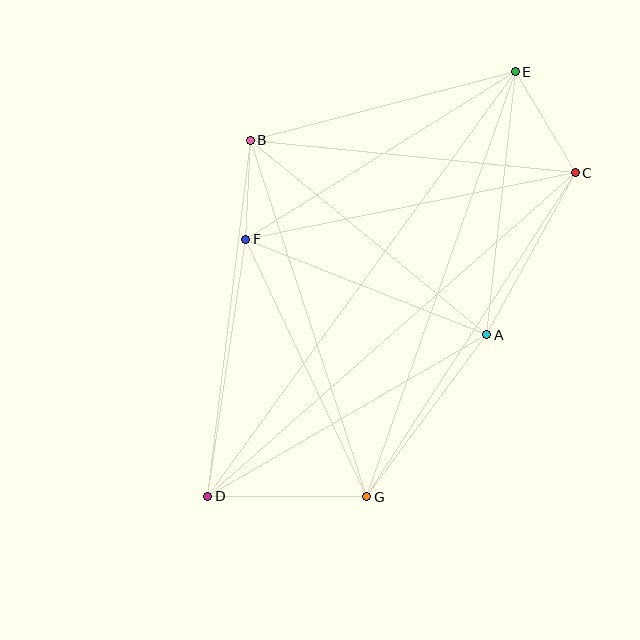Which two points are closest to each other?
Points B and F are closest to each other.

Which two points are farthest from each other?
Points D and E are farthest from each other.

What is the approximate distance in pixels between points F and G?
The distance between F and G is approximately 285 pixels.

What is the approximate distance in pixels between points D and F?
The distance between D and F is approximately 260 pixels.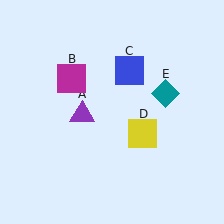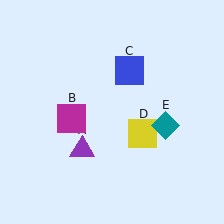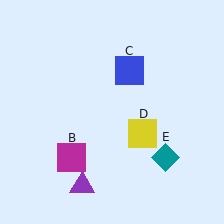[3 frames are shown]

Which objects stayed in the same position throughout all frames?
Blue square (object C) and yellow square (object D) remained stationary.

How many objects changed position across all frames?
3 objects changed position: purple triangle (object A), magenta square (object B), teal diamond (object E).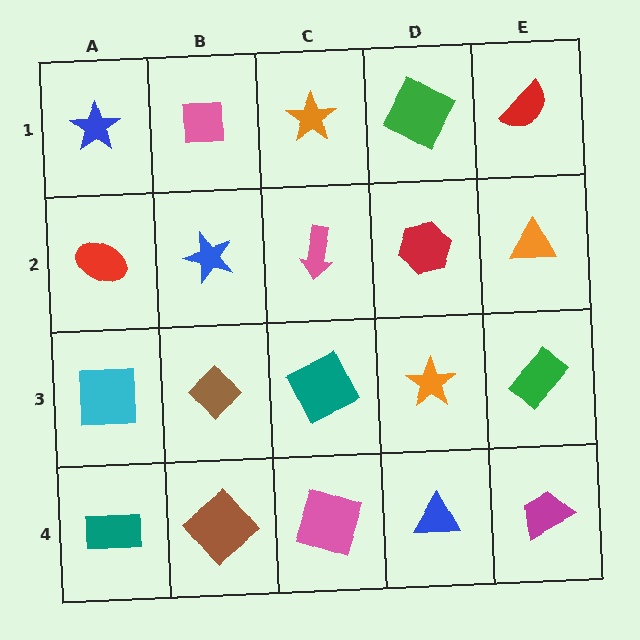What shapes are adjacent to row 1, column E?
An orange triangle (row 2, column E), a green square (row 1, column D).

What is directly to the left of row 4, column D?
A pink square.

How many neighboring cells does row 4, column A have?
2.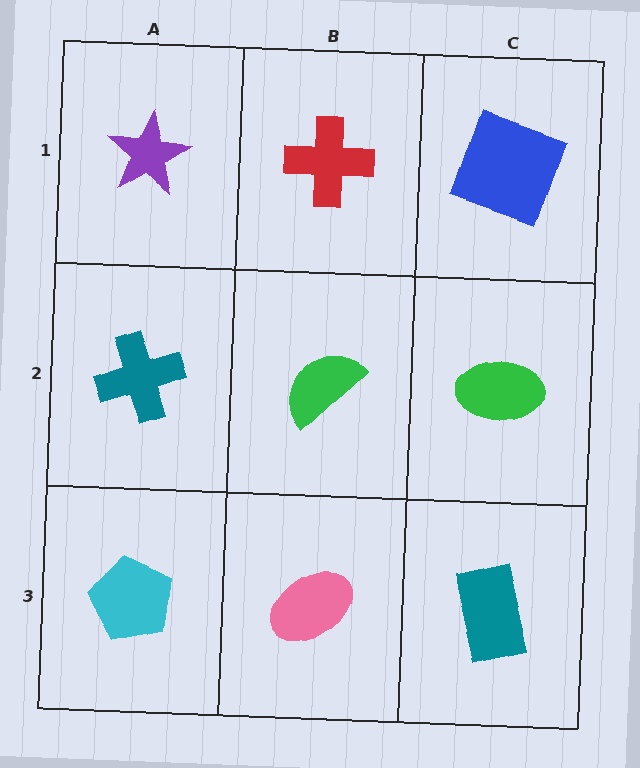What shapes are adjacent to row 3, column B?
A green semicircle (row 2, column B), a cyan pentagon (row 3, column A), a teal rectangle (row 3, column C).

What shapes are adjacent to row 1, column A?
A teal cross (row 2, column A), a red cross (row 1, column B).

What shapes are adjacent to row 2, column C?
A blue square (row 1, column C), a teal rectangle (row 3, column C), a green semicircle (row 2, column B).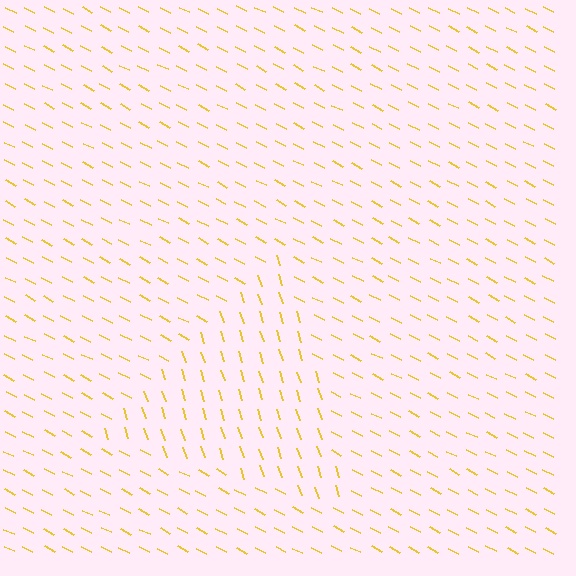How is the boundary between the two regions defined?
The boundary is defined purely by a change in line orientation (approximately 45 degrees difference). All lines are the same color and thickness.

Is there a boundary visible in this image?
Yes, there is a texture boundary formed by a change in line orientation.